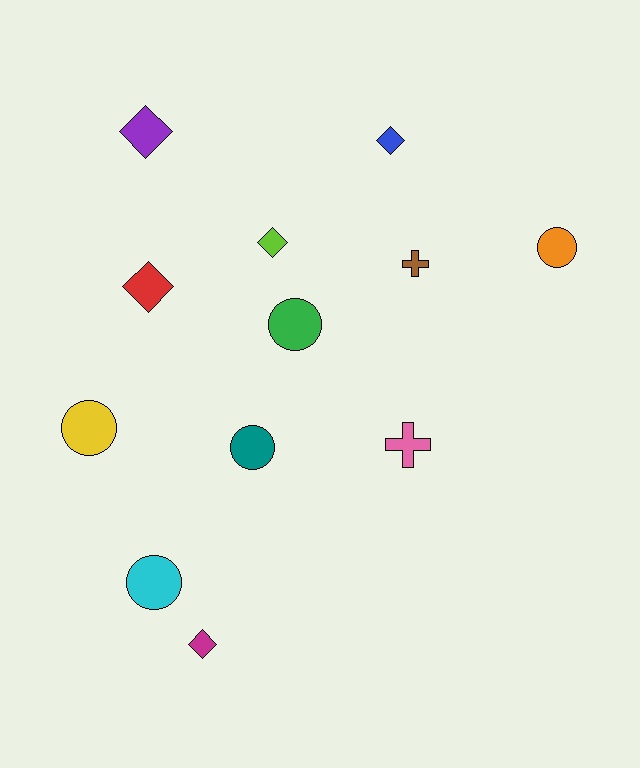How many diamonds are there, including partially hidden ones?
There are 5 diamonds.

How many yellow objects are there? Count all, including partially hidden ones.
There is 1 yellow object.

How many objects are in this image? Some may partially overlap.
There are 12 objects.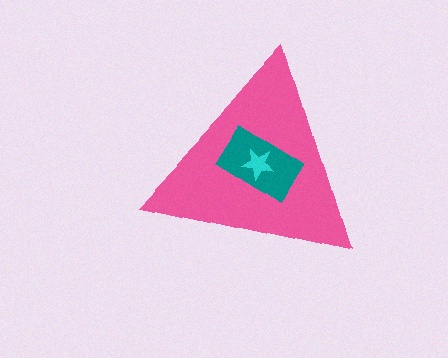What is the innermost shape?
The cyan star.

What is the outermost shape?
The pink triangle.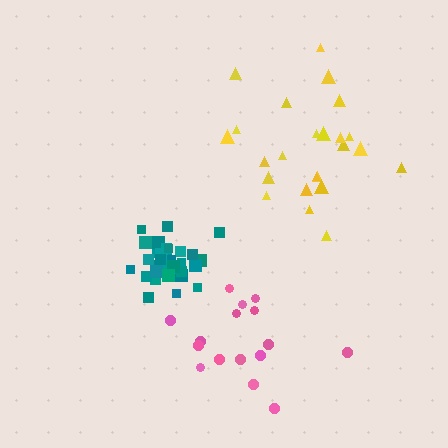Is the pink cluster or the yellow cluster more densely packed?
Yellow.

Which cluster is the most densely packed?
Teal.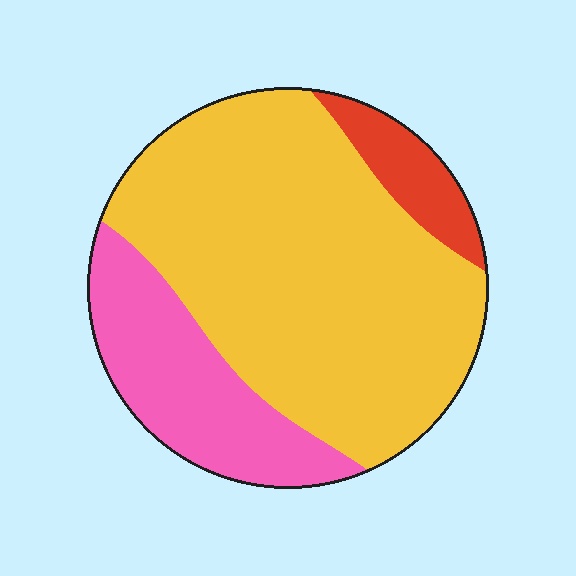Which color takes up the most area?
Yellow, at roughly 70%.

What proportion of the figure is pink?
Pink covers roughly 25% of the figure.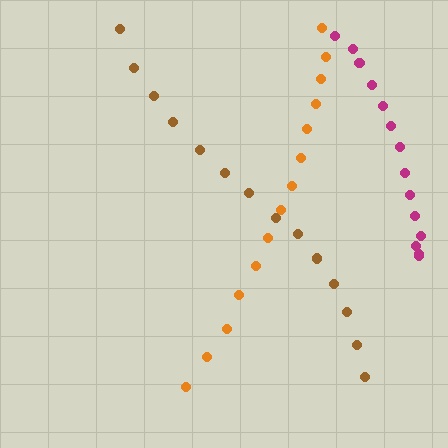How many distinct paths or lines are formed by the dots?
There are 3 distinct paths.